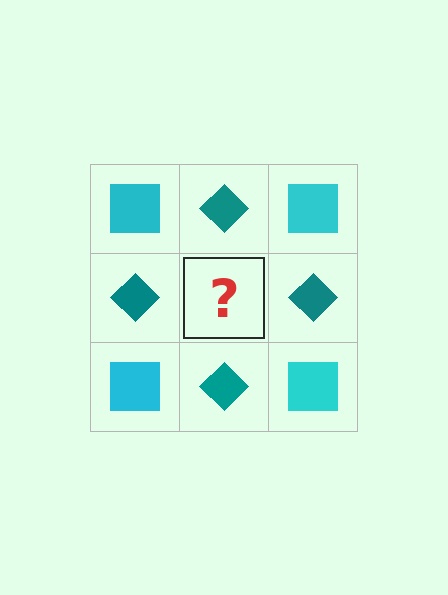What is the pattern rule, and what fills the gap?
The rule is that it alternates cyan square and teal diamond in a checkerboard pattern. The gap should be filled with a cyan square.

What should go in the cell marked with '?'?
The missing cell should contain a cyan square.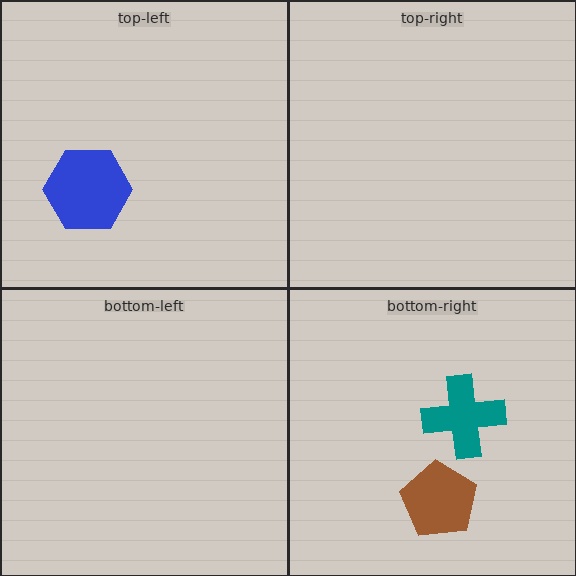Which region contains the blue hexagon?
The top-left region.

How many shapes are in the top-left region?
1.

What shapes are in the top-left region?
The blue hexagon.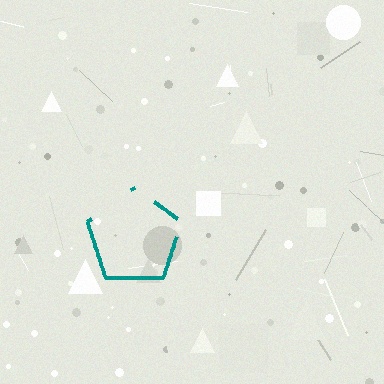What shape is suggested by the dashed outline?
The dashed outline suggests a pentagon.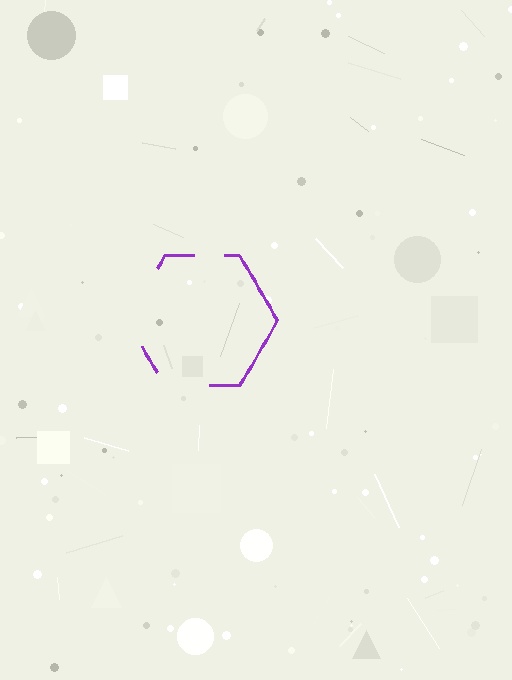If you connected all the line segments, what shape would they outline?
They would outline a hexagon.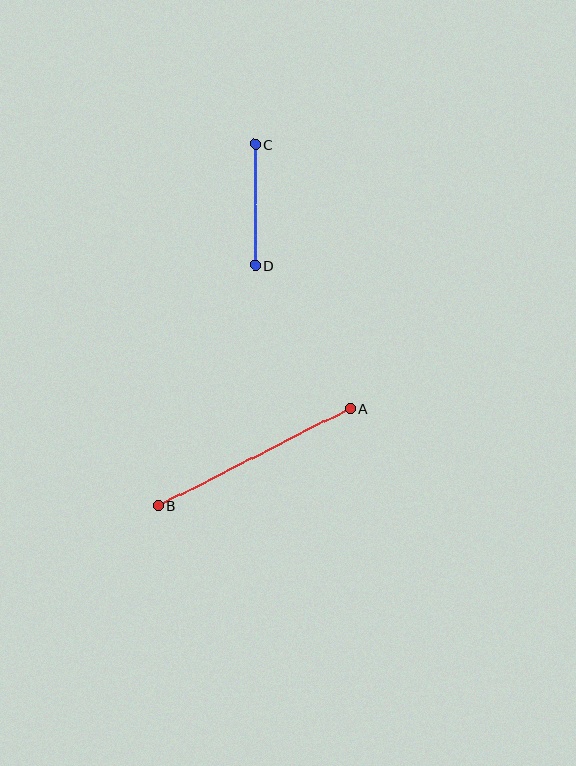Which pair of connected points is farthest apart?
Points A and B are farthest apart.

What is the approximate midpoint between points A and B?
The midpoint is at approximately (254, 457) pixels.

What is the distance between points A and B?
The distance is approximately 215 pixels.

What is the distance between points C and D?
The distance is approximately 121 pixels.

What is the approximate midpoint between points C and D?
The midpoint is at approximately (255, 205) pixels.